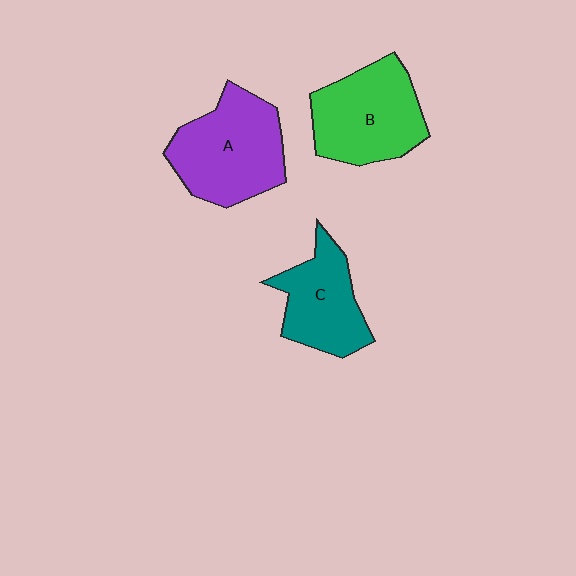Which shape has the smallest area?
Shape C (teal).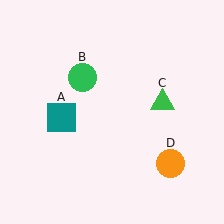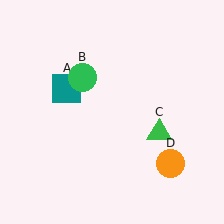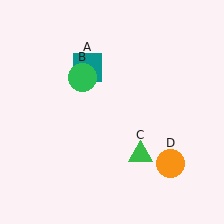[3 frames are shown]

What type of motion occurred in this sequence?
The teal square (object A), green triangle (object C) rotated clockwise around the center of the scene.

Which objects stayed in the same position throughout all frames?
Green circle (object B) and orange circle (object D) remained stationary.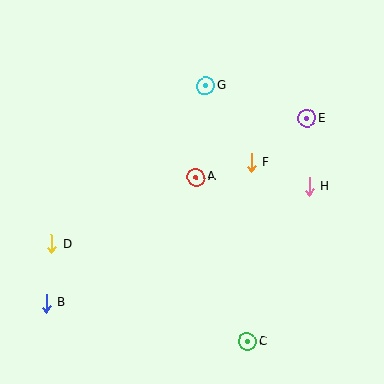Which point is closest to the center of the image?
Point A at (196, 177) is closest to the center.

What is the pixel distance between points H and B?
The distance between H and B is 288 pixels.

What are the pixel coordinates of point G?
Point G is at (206, 86).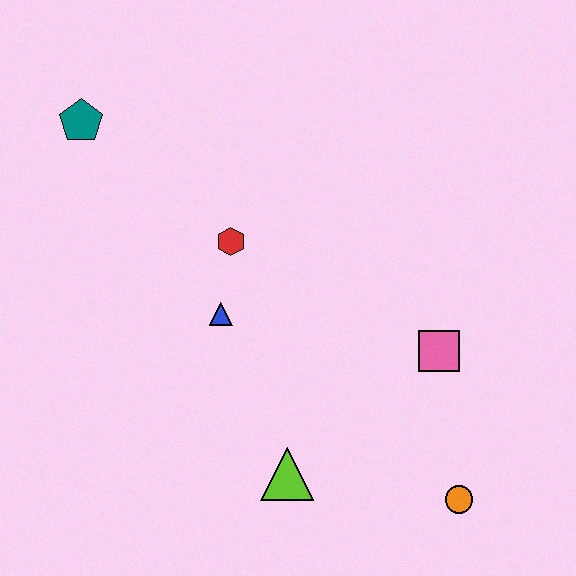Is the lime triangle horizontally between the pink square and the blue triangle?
Yes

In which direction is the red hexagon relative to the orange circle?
The red hexagon is above the orange circle.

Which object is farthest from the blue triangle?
The orange circle is farthest from the blue triangle.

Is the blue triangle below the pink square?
No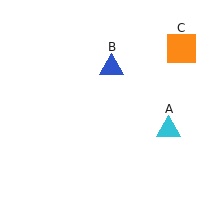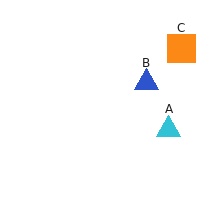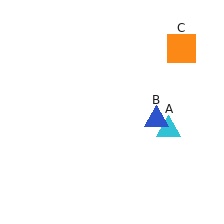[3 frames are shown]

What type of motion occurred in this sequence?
The blue triangle (object B) rotated clockwise around the center of the scene.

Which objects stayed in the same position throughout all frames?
Cyan triangle (object A) and orange square (object C) remained stationary.